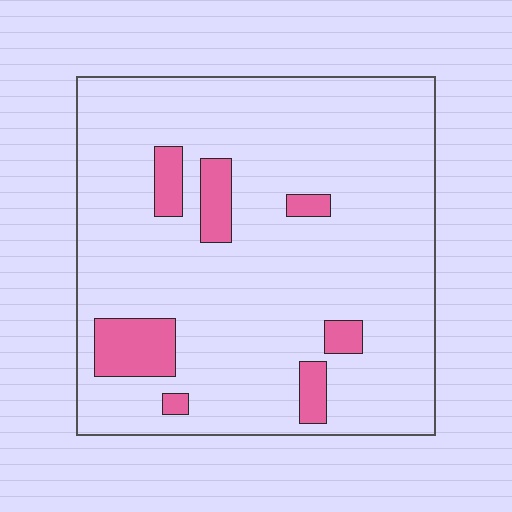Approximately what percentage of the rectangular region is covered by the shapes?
Approximately 10%.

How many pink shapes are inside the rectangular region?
7.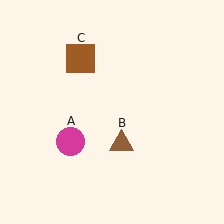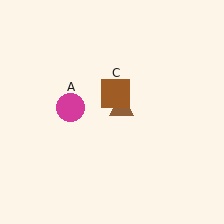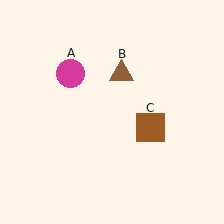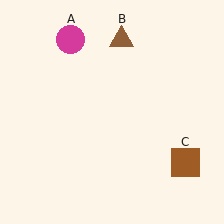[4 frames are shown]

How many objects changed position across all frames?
3 objects changed position: magenta circle (object A), brown triangle (object B), brown square (object C).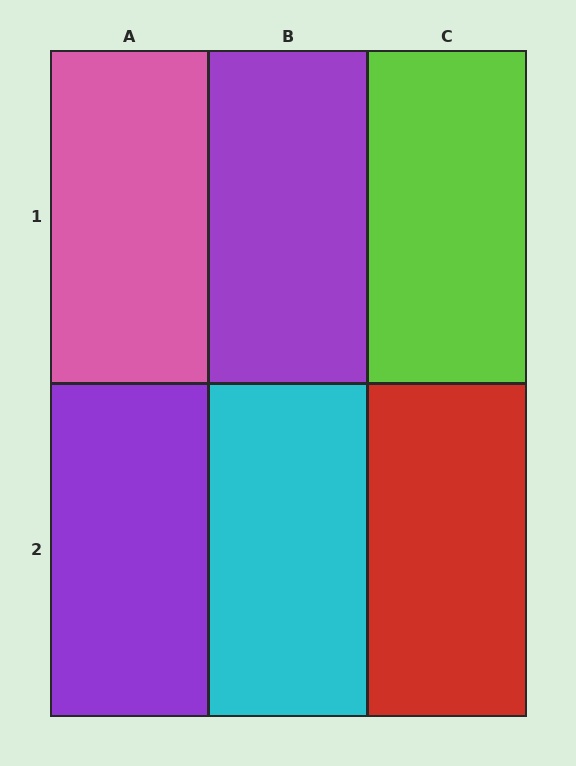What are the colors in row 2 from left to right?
Purple, cyan, red.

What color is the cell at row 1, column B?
Purple.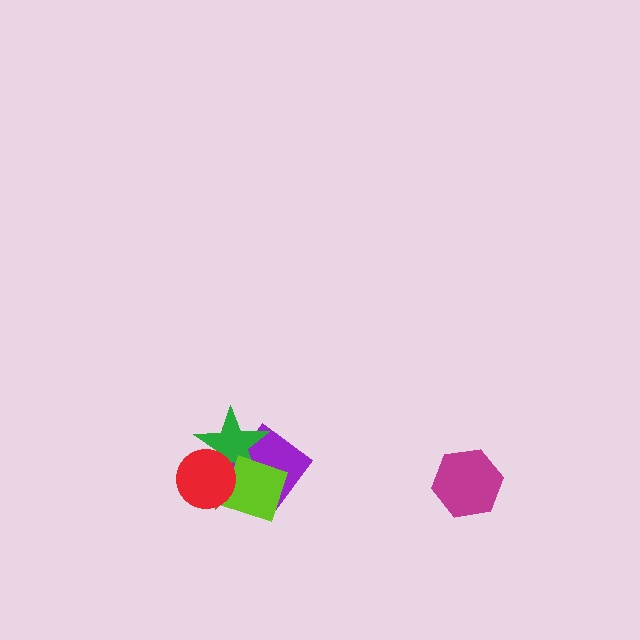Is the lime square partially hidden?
Yes, it is partially covered by another shape.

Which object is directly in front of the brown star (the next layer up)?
The purple diamond is directly in front of the brown star.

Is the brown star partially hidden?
Yes, it is partially covered by another shape.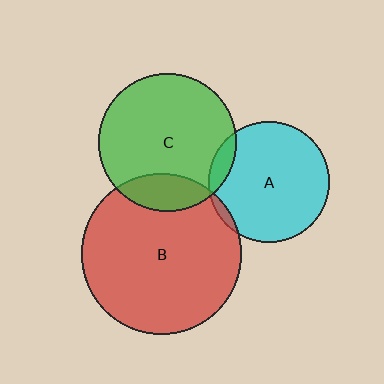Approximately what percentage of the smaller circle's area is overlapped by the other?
Approximately 5%.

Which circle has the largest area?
Circle B (red).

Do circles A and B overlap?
Yes.